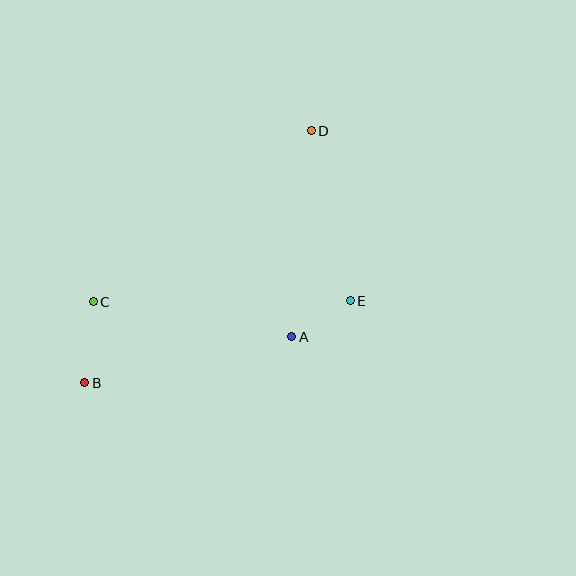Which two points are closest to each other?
Points A and E are closest to each other.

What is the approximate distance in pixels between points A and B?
The distance between A and B is approximately 212 pixels.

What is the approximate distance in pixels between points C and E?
The distance between C and E is approximately 257 pixels.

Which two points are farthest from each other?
Points B and D are farthest from each other.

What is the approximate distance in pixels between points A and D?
The distance between A and D is approximately 207 pixels.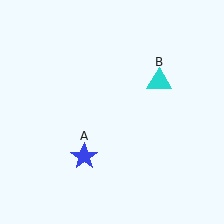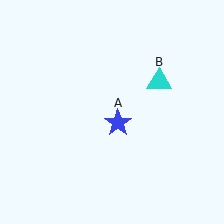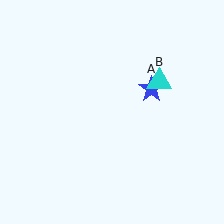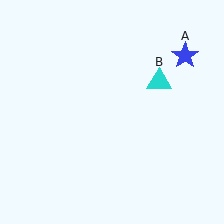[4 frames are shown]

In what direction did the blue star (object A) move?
The blue star (object A) moved up and to the right.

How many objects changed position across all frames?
1 object changed position: blue star (object A).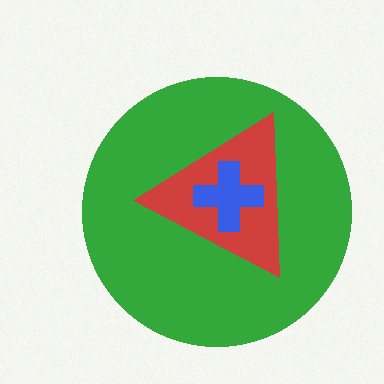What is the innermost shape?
The blue cross.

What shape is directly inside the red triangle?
The blue cross.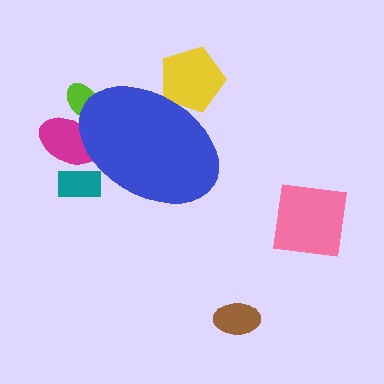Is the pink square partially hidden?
No, the pink square is fully visible.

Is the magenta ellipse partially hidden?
Yes, the magenta ellipse is partially hidden behind the blue ellipse.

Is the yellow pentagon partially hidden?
Yes, the yellow pentagon is partially hidden behind the blue ellipse.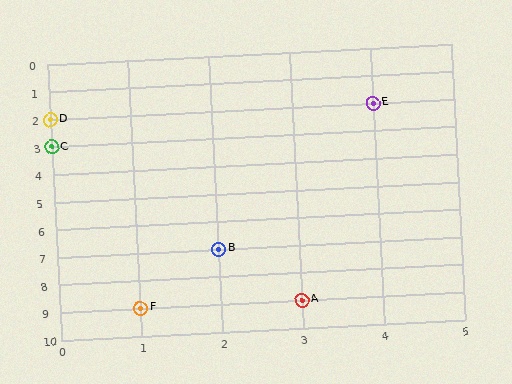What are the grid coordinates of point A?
Point A is at grid coordinates (3, 9).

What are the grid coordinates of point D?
Point D is at grid coordinates (0, 2).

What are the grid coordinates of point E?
Point E is at grid coordinates (4, 2).